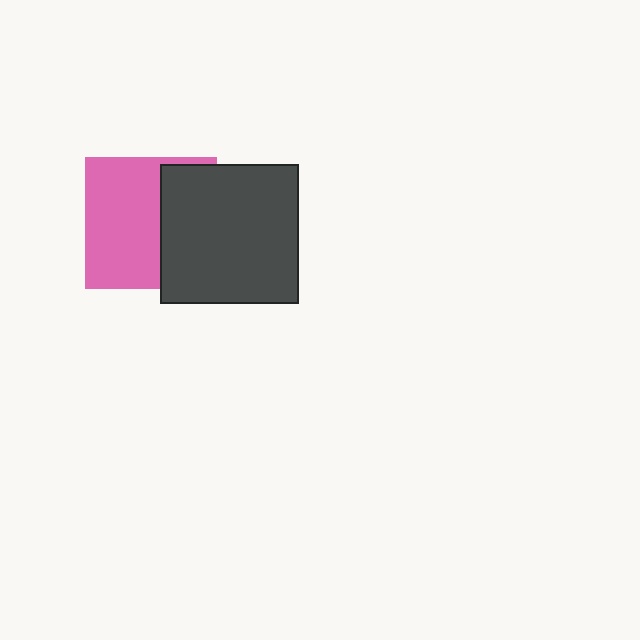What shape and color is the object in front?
The object in front is a dark gray square.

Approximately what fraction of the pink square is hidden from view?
Roughly 42% of the pink square is hidden behind the dark gray square.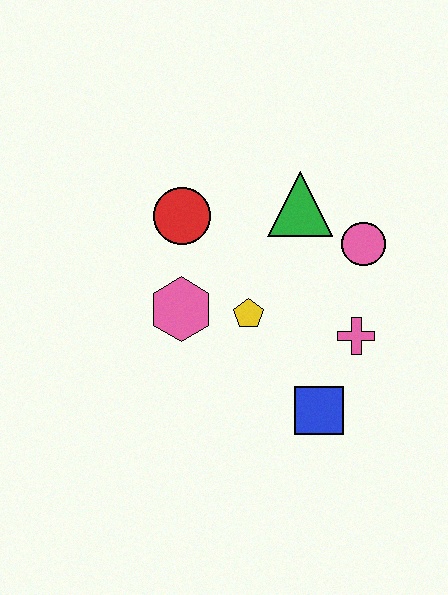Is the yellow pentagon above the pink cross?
Yes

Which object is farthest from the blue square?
The red circle is farthest from the blue square.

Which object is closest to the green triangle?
The pink circle is closest to the green triangle.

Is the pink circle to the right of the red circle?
Yes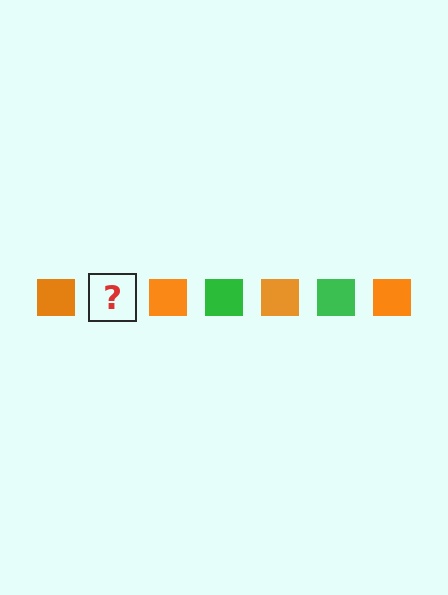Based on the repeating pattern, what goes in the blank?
The blank should be a green square.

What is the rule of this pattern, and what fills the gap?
The rule is that the pattern cycles through orange, green squares. The gap should be filled with a green square.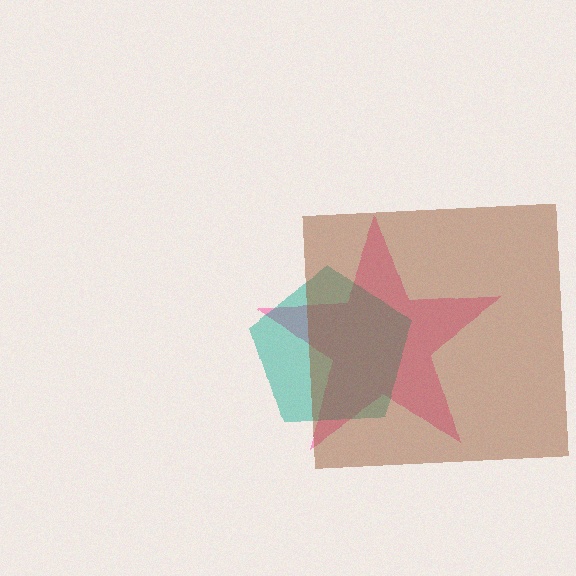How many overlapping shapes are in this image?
There are 3 overlapping shapes in the image.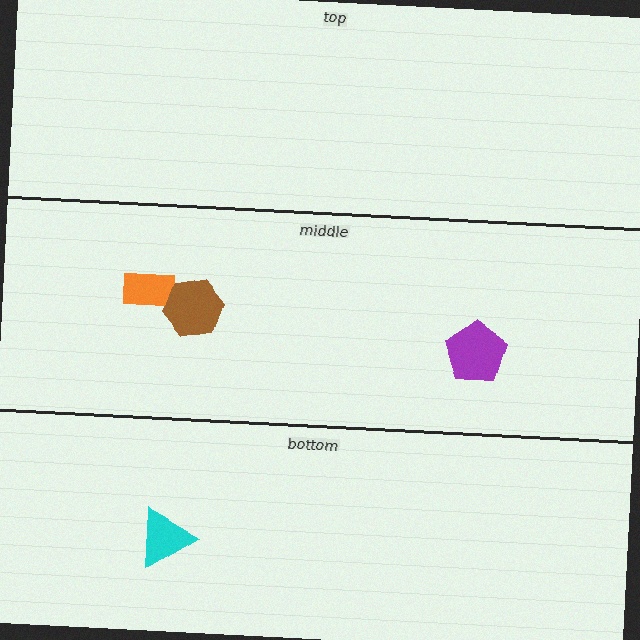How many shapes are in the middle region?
3.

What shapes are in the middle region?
The orange rectangle, the brown hexagon, the purple pentagon.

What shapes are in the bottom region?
The cyan triangle.